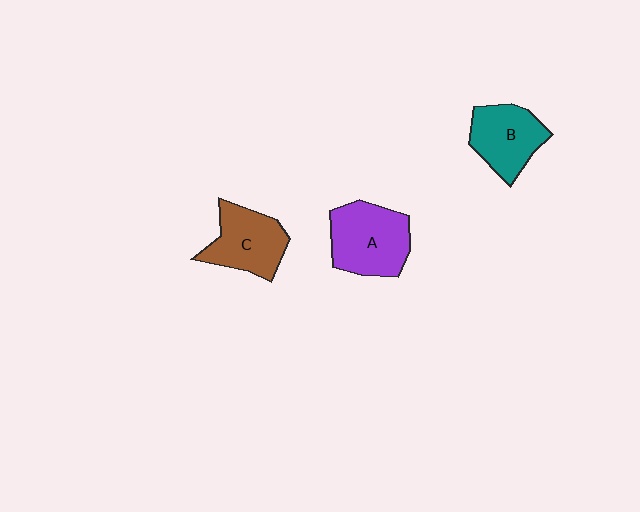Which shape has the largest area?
Shape A (purple).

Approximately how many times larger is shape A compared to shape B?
Approximately 1.2 times.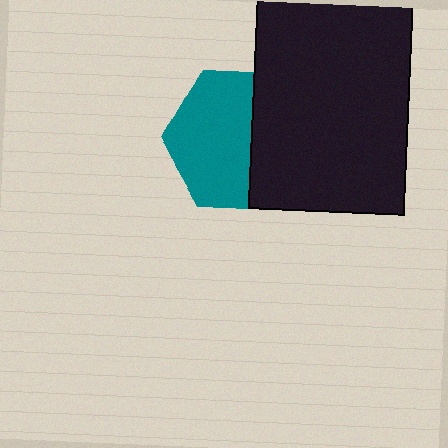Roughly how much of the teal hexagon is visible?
About half of it is visible (roughly 60%).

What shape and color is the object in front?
The object in front is a black rectangle.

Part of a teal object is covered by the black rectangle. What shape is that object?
It is a hexagon.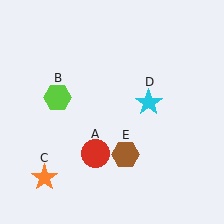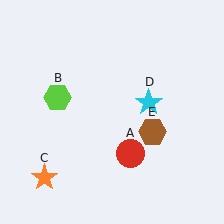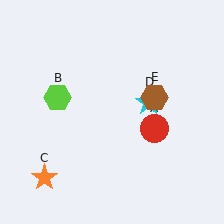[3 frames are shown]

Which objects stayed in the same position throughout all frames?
Lime hexagon (object B) and orange star (object C) and cyan star (object D) remained stationary.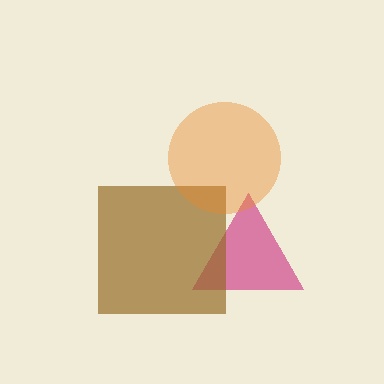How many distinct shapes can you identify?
There are 3 distinct shapes: a magenta triangle, a brown square, an orange circle.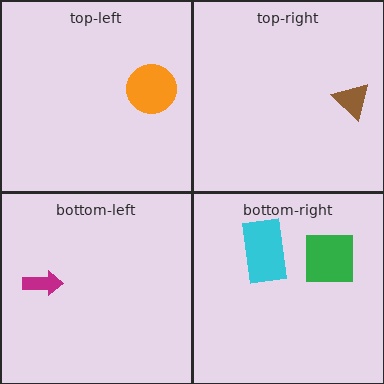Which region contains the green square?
The bottom-right region.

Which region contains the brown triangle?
The top-right region.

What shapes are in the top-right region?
The brown triangle.